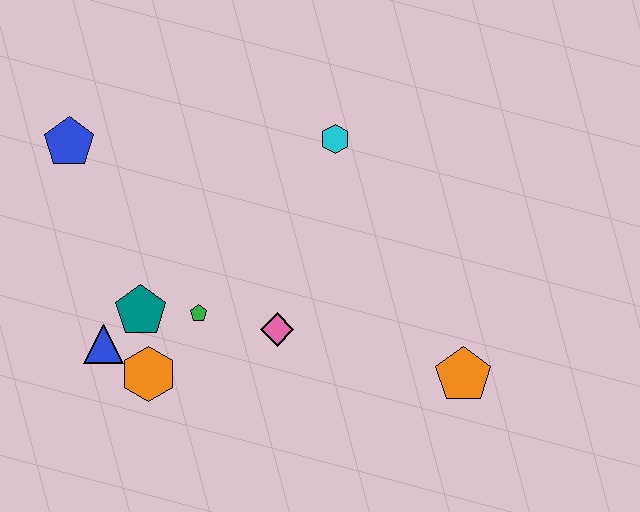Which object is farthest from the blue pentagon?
The orange pentagon is farthest from the blue pentagon.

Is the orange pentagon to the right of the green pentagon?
Yes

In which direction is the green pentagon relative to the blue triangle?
The green pentagon is to the right of the blue triangle.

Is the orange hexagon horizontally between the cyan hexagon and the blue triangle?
Yes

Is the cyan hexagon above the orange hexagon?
Yes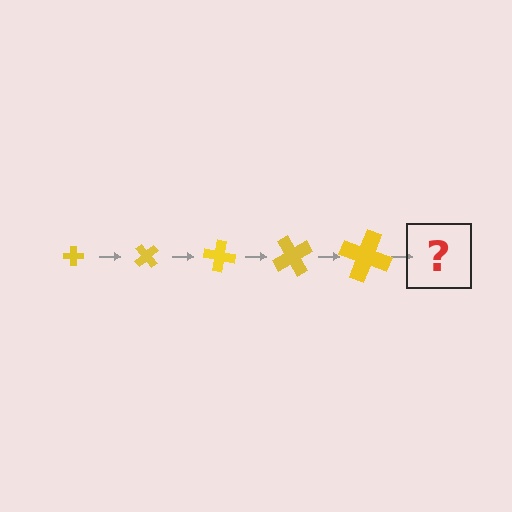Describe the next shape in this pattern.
It should be a cross, larger than the previous one and rotated 250 degrees from the start.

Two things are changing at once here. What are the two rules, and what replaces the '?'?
The two rules are that the cross grows larger each step and it rotates 50 degrees each step. The '?' should be a cross, larger than the previous one and rotated 250 degrees from the start.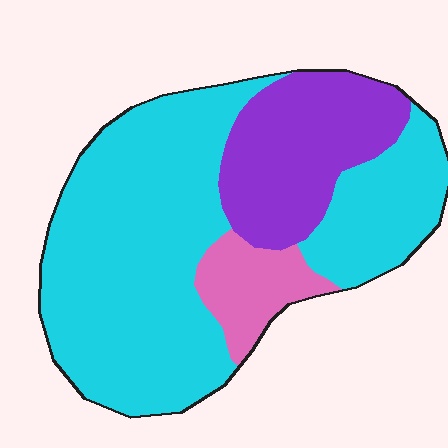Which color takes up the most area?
Cyan, at roughly 65%.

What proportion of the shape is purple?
Purple takes up about one quarter (1/4) of the shape.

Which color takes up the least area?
Pink, at roughly 10%.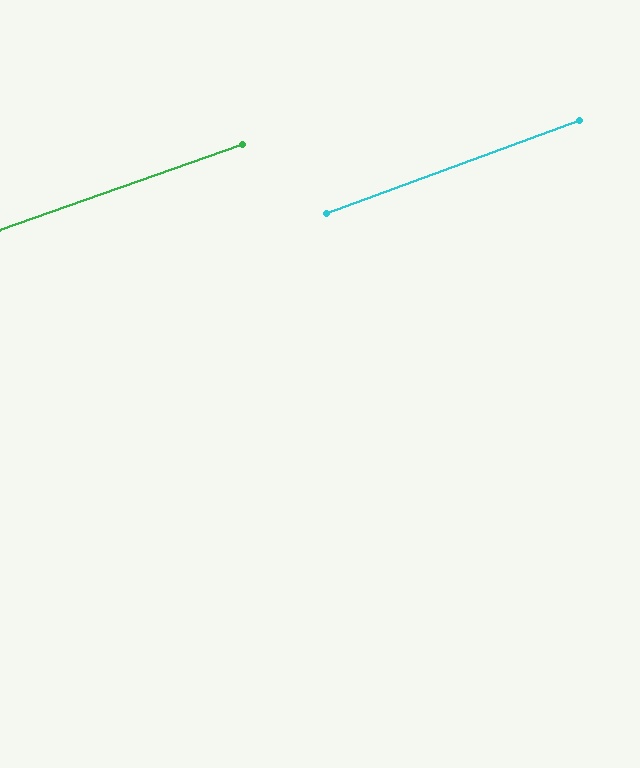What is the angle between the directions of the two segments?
Approximately 1 degree.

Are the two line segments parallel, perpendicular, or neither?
Parallel — their directions differ by only 0.9°.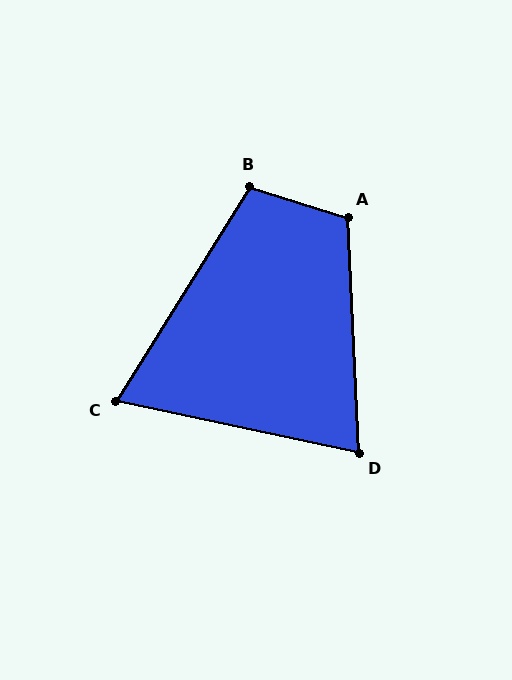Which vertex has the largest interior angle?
A, at approximately 110 degrees.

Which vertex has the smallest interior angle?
C, at approximately 70 degrees.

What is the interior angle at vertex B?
Approximately 105 degrees (obtuse).